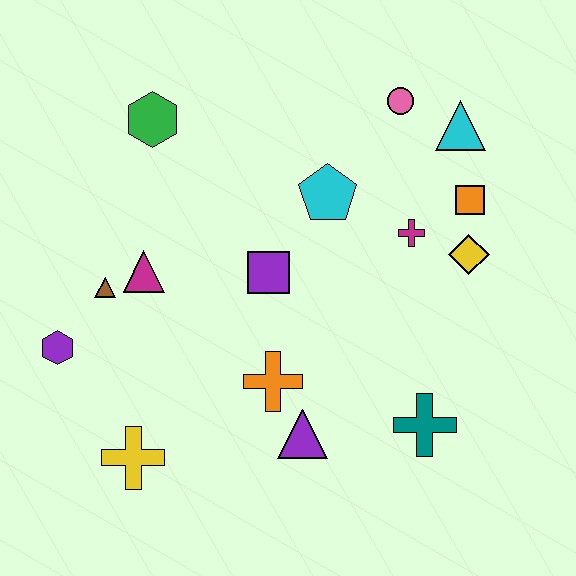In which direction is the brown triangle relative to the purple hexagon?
The brown triangle is above the purple hexagon.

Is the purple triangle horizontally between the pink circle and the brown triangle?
Yes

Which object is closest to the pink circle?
The cyan triangle is closest to the pink circle.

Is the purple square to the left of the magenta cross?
Yes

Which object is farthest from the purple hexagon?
The cyan triangle is farthest from the purple hexagon.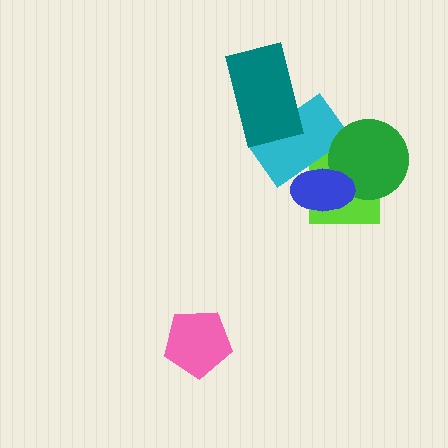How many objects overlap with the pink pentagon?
0 objects overlap with the pink pentagon.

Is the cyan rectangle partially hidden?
Yes, it is partially covered by another shape.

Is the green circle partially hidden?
Yes, it is partially covered by another shape.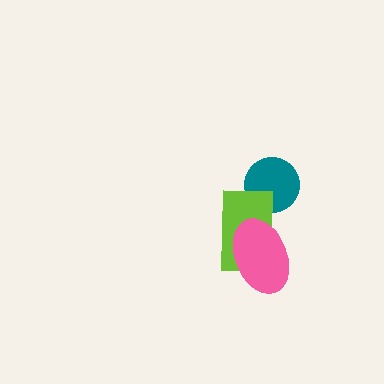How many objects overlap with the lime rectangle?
2 objects overlap with the lime rectangle.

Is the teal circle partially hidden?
Yes, it is partially covered by another shape.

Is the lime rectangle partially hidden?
Yes, it is partially covered by another shape.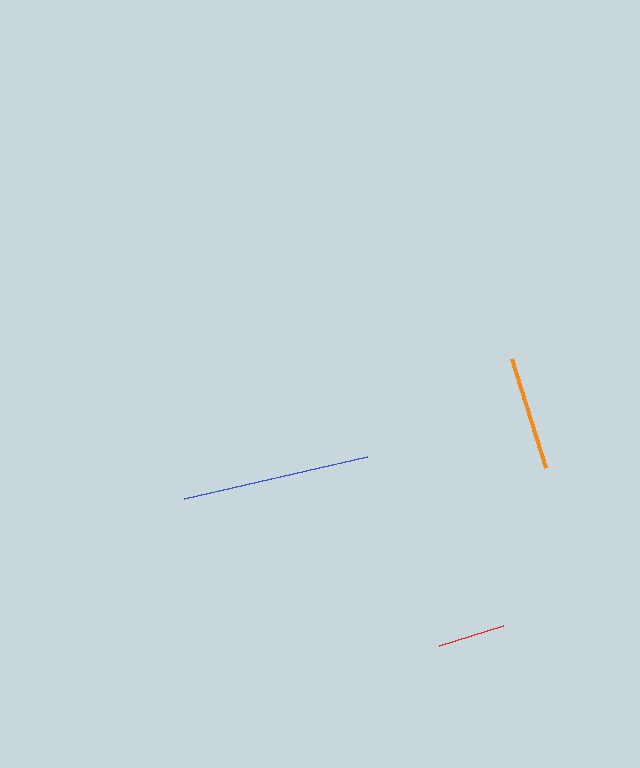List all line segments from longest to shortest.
From longest to shortest: blue, orange, red.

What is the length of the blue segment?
The blue segment is approximately 188 pixels long.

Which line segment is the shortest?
The red line is the shortest at approximately 67 pixels.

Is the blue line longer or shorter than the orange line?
The blue line is longer than the orange line.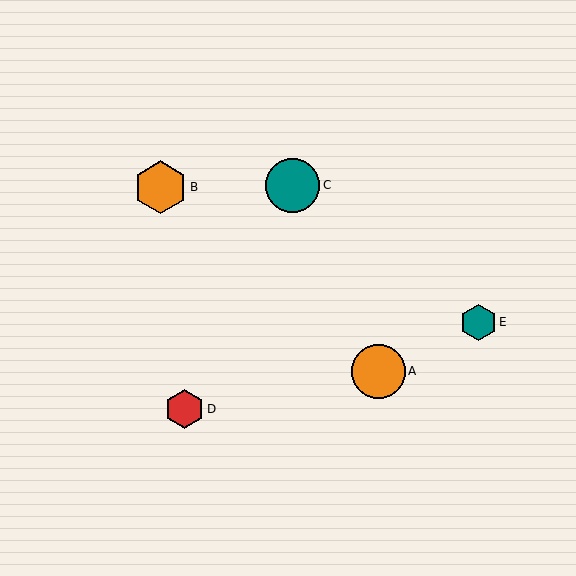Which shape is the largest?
The teal circle (labeled C) is the largest.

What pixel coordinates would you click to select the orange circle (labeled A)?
Click at (378, 371) to select the orange circle A.